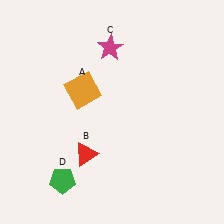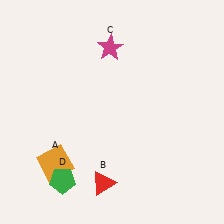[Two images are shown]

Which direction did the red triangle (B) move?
The red triangle (B) moved down.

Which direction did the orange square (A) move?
The orange square (A) moved down.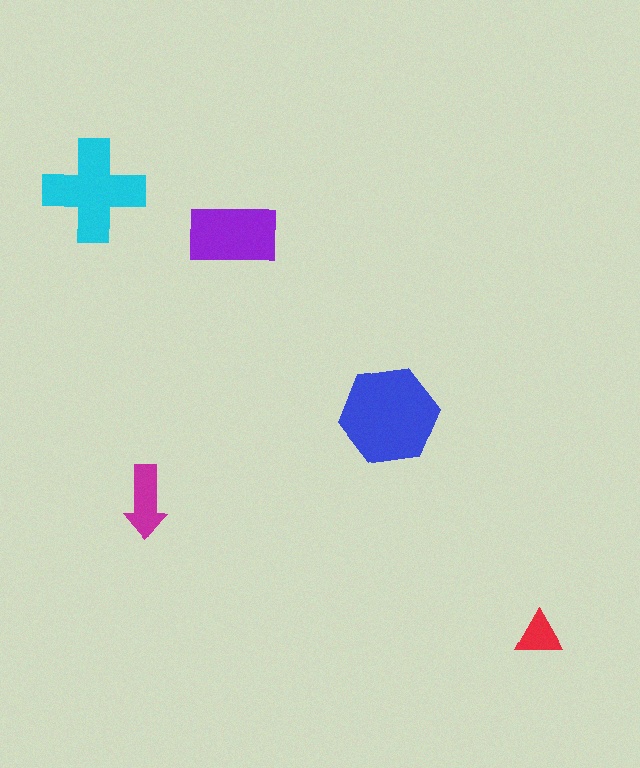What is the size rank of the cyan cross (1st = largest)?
2nd.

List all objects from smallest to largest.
The red triangle, the magenta arrow, the purple rectangle, the cyan cross, the blue hexagon.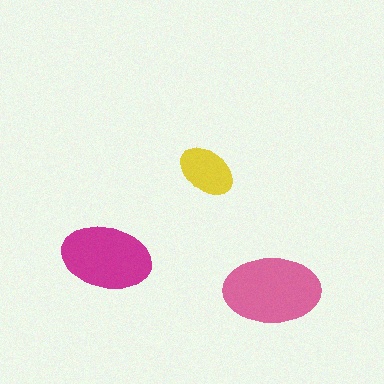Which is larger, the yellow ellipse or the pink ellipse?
The pink one.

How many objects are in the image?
There are 3 objects in the image.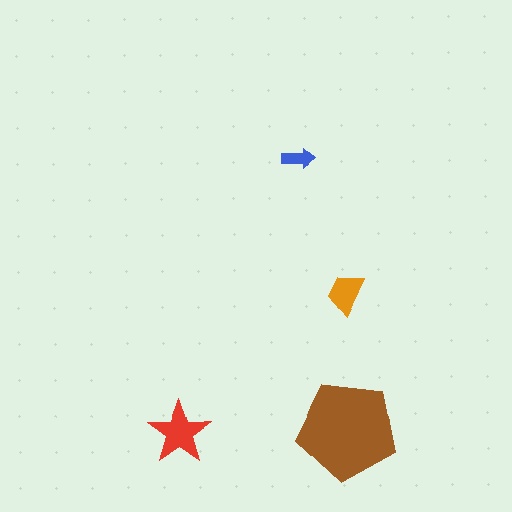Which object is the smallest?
The blue arrow.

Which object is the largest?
The brown pentagon.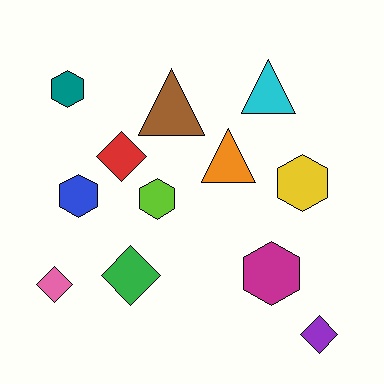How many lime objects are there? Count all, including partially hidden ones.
There is 1 lime object.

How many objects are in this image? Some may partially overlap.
There are 12 objects.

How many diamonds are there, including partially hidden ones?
There are 4 diamonds.